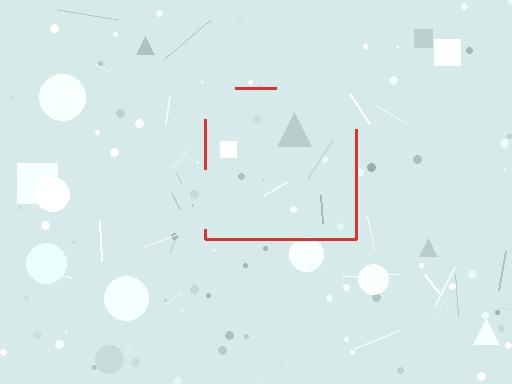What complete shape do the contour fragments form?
The contour fragments form a square.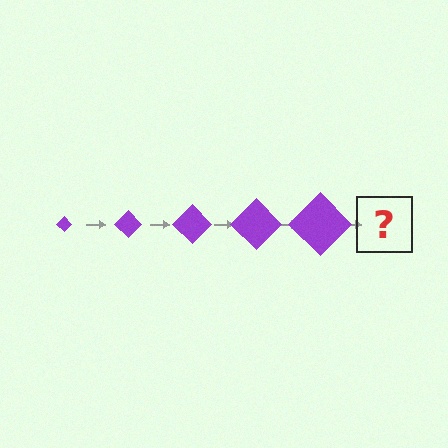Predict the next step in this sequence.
The next step is a purple diamond, larger than the previous one.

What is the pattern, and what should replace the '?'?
The pattern is that the diamond gets progressively larger each step. The '?' should be a purple diamond, larger than the previous one.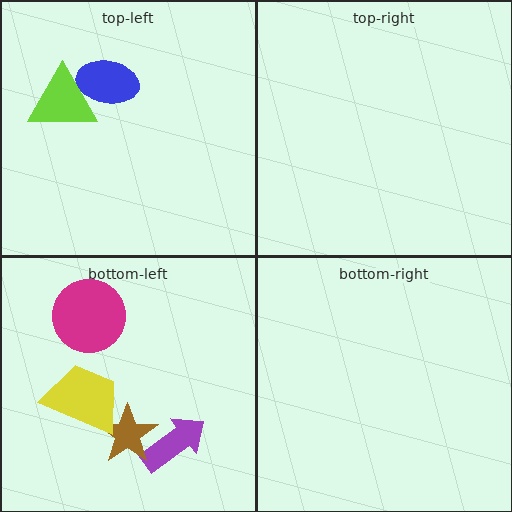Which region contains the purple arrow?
The bottom-left region.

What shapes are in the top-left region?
The blue ellipse, the lime triangle.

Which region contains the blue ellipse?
The top-left region.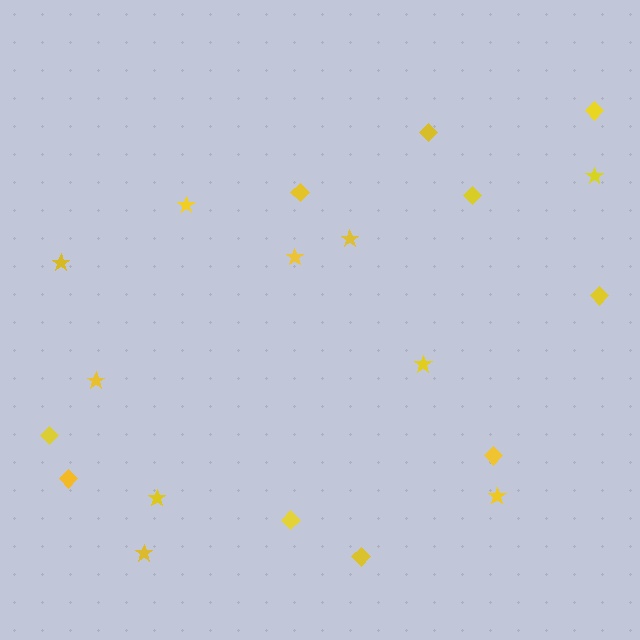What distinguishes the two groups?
There are 2 groups: one group of stars (10) and one group of diamonds (10).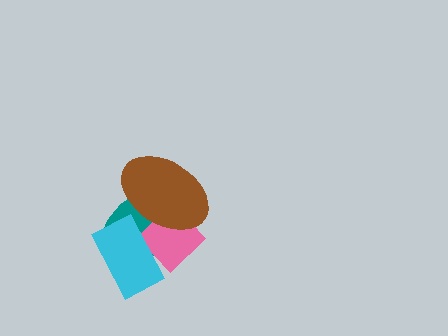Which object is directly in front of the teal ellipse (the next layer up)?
The pink diamond is directly in front of the teal ellipse.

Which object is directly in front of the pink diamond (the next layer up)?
The cyan rectangle is directly in front of the pink diamond.